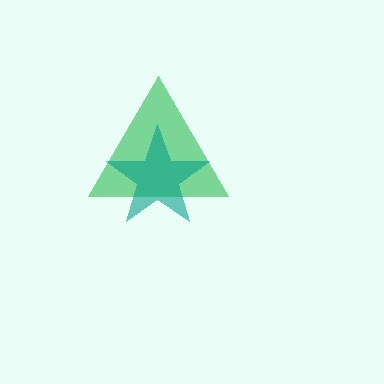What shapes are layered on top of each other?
The layered shapes are: a green triangle, a teal star.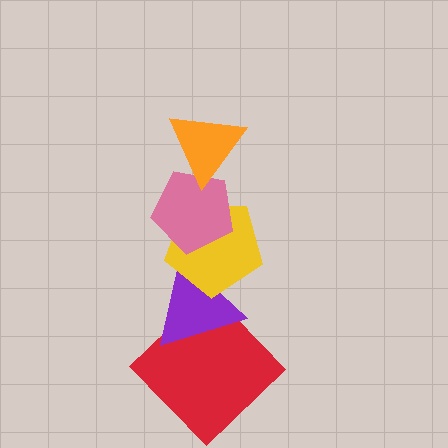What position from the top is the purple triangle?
The purple triangle is 4th from the top.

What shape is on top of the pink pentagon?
The orange triangle is on top of the pink pentagon.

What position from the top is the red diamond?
The red diamond is 5th from the top.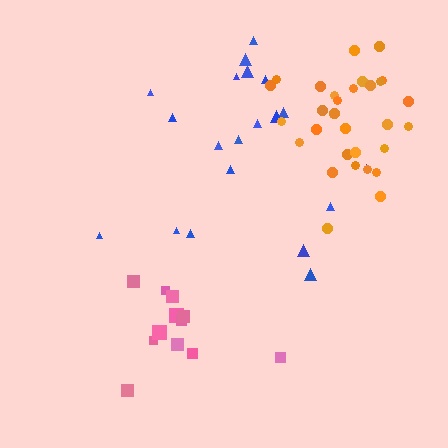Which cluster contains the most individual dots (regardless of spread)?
Orange (31).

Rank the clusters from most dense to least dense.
orange, pink, blue.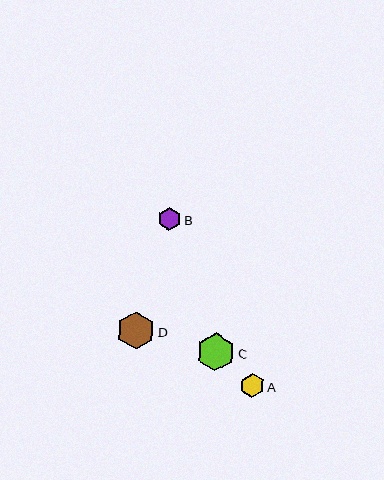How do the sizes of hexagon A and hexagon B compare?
Hexagon A and hexagon B are approximately the same size.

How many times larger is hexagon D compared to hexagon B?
Hexagon D is approximately 1.6 times the size of hexagon B.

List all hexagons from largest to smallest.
From largest to smallest: C, D, A, B.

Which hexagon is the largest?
Hexagon C is the largest with a size of approximately 38 pixels.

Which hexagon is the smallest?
Hexagon B is the smallest with a size of approximately 23 pixels.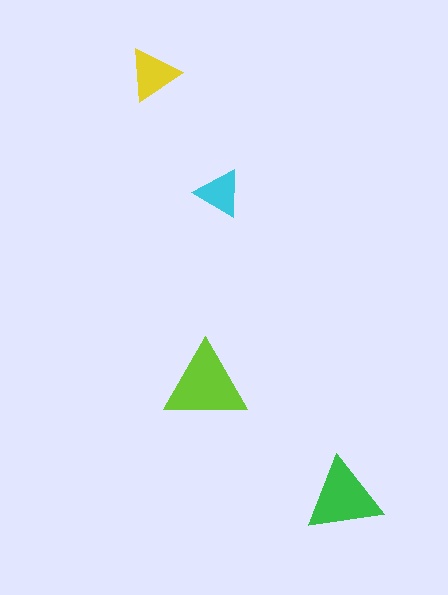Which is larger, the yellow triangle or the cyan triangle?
The yellow one.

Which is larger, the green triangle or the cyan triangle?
The green one.